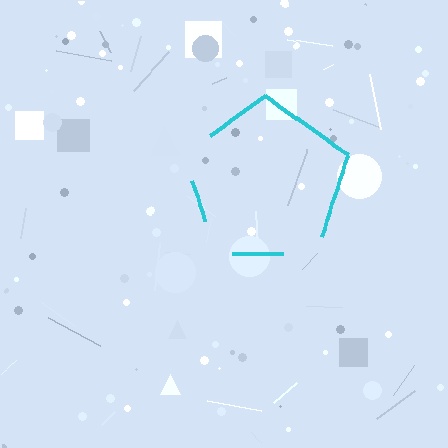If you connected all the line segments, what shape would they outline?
They would outline a pentagon.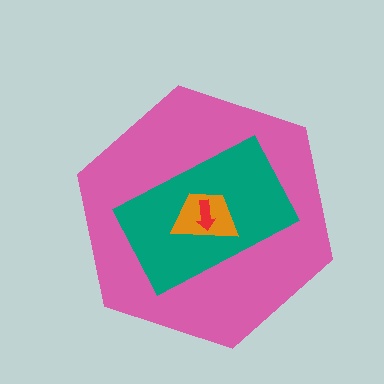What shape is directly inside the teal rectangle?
The orange trapezoid.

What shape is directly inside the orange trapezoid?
The red arrow.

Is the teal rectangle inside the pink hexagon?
Yes.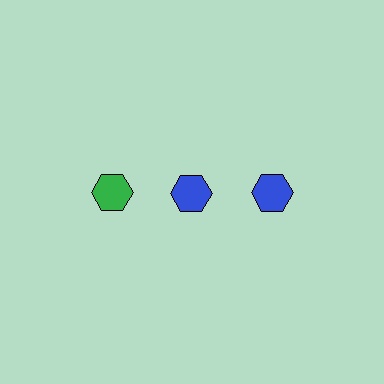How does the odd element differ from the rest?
It has a different color: green instead of blue.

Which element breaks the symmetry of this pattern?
The green hexagon in the top row, leftmost column breaks the symmetry. All other shapes are blue hexagons.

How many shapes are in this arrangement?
There are 3 shapes arranged in a grid pattern.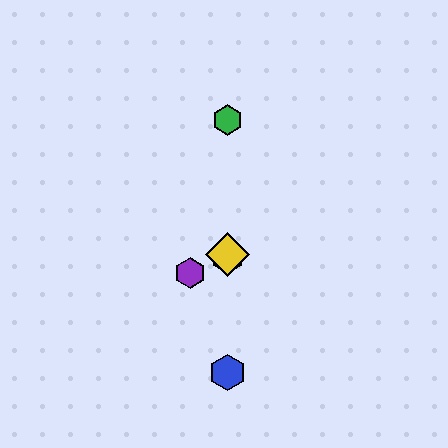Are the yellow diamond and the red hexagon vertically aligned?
Yes, both are at x≈227.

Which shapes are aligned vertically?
The red hexagon, the blue hexagon, the green hexagon, the yellow diamond are aligned vertically.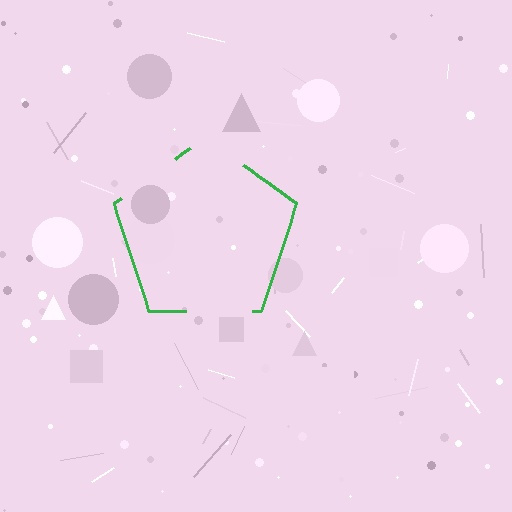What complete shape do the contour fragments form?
The contour fragments form a pentagon.